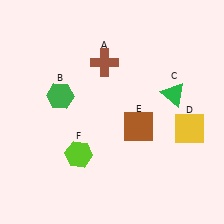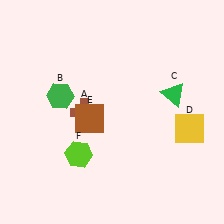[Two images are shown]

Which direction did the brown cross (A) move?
The brown cross (A) moved down.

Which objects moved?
The objects that moved are: the brown cross (A), the brown square (E).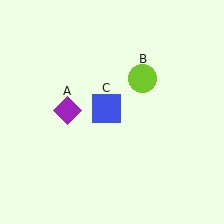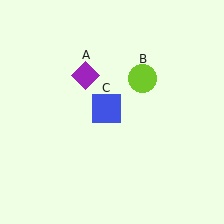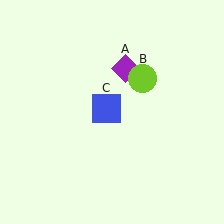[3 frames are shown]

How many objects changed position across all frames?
1 object changed position: purple diamond (object A).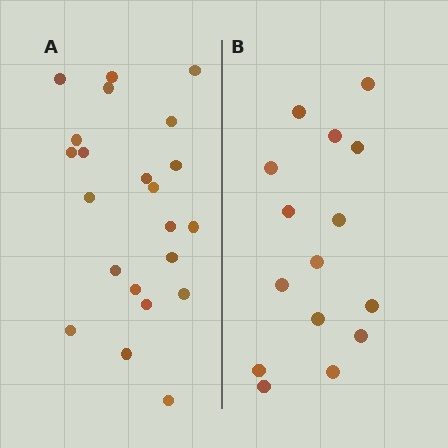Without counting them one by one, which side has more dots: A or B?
Region A (the left region) has more dots.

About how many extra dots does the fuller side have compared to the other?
Region A has roughly 8 or so more dots than region B.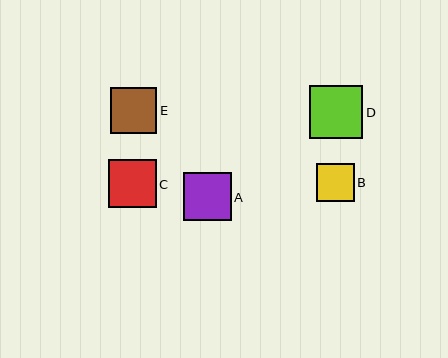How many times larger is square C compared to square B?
Square C is approximately 1.2 times the size of square B.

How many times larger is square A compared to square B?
Square A is approximately 1.3 times the size of square B.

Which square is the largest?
Square D is the largest with a size of approximately 53 pixels.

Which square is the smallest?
Square B is the smallest with a size of approximately 38 pixels.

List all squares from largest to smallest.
From largest to smallest: D, A, C, E, B.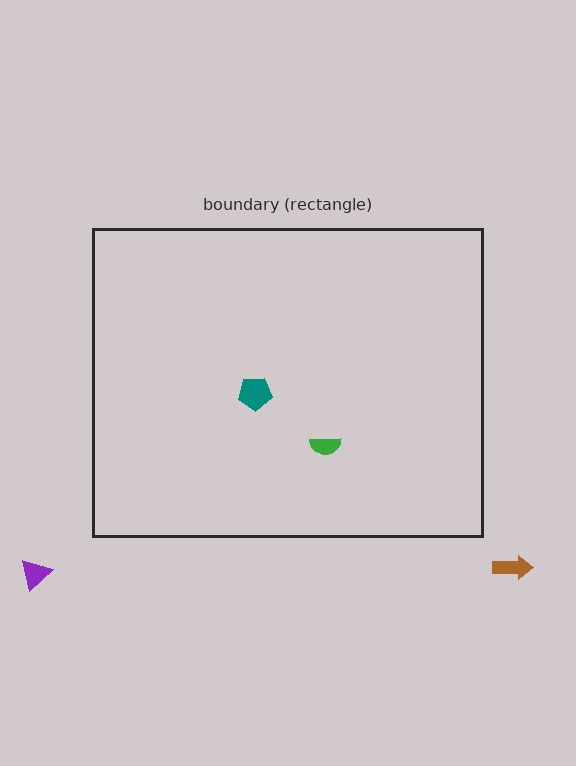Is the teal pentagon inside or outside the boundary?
Inside.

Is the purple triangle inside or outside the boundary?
Outside.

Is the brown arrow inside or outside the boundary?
Outside.